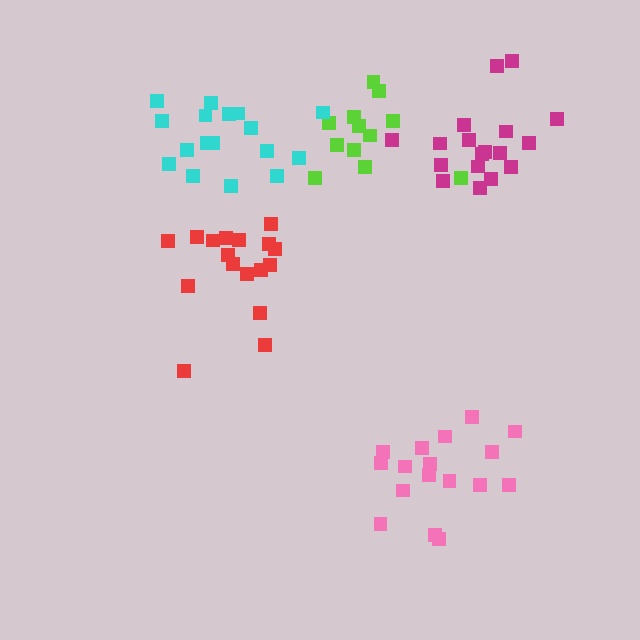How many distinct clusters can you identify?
There are 5 distinct clusters.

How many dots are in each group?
Group 1: 17 dots, Group 2: 12 dots, Group 3: 17 dots, Group 4: 18 dots, Group 5: 17 dots (81 total).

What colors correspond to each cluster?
The clusters are colored: red, lime, pink, magenta, cyan.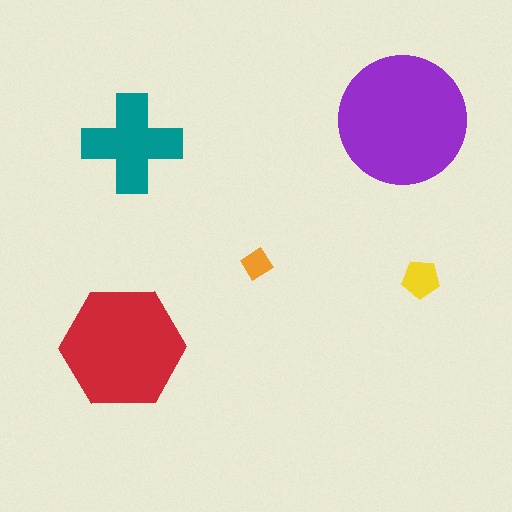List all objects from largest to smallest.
The purple circle, the red hexagon, the teal cross, the yellow pentagon, the orange diamond.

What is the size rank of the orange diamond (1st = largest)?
5th.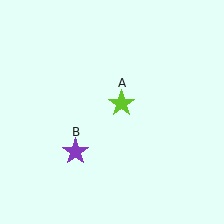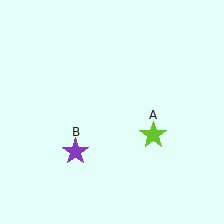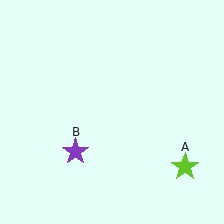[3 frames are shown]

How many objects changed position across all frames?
1 object changed position: lime star (object A).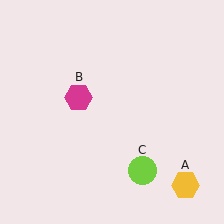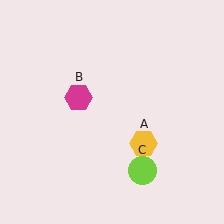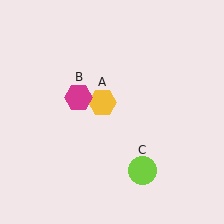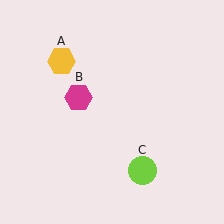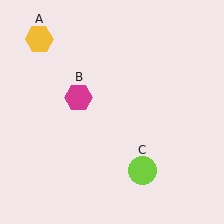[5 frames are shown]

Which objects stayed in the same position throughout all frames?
Magenta hexagon (object B) and lime circle (object C) remained stationary.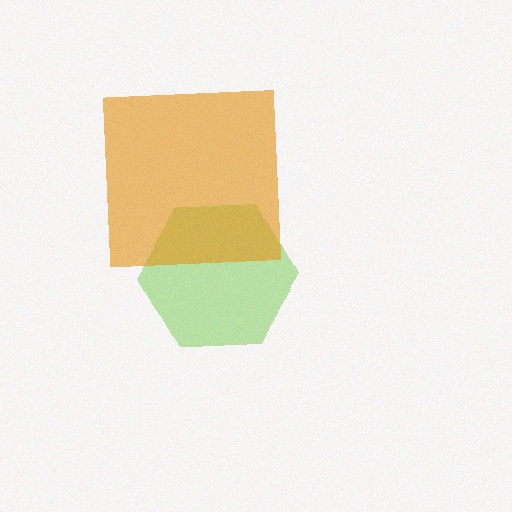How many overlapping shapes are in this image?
There are 2 overlapping shapes in the image.